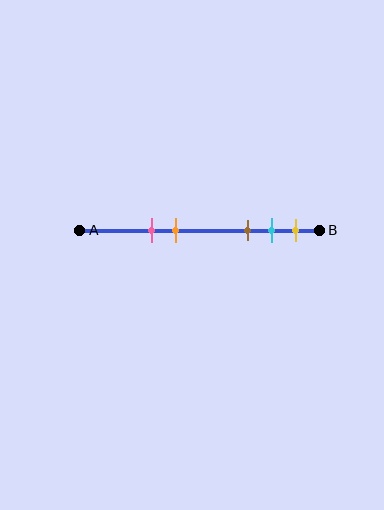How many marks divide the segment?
There are 5 marks dividing the segment.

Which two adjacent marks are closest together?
The cyan and yellow marks are the closest adjacent pair.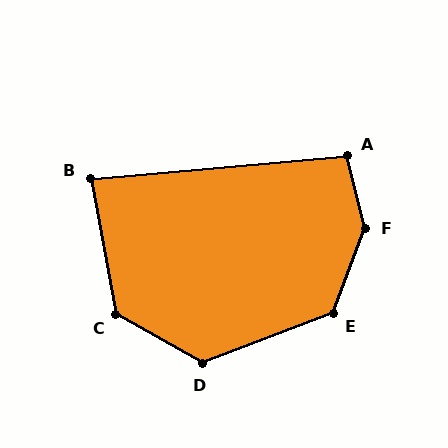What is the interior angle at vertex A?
Approximately 99 degrees (obtuse).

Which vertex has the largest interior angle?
F, at approximately 146 degrees.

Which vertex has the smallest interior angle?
B, at approximately 85 degrees.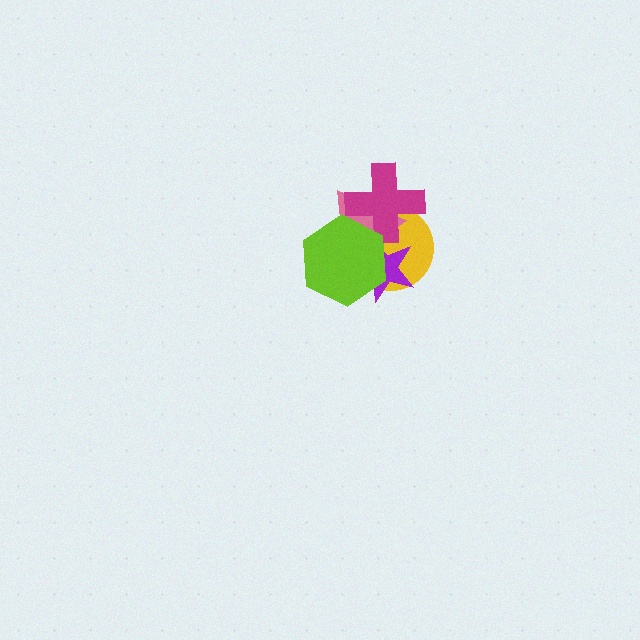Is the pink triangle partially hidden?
Yes, it is partially covered by another shape.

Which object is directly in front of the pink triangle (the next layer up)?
The purple star is directly in front of the pink triangle.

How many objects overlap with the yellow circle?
4 objects overlap with the yellow circle.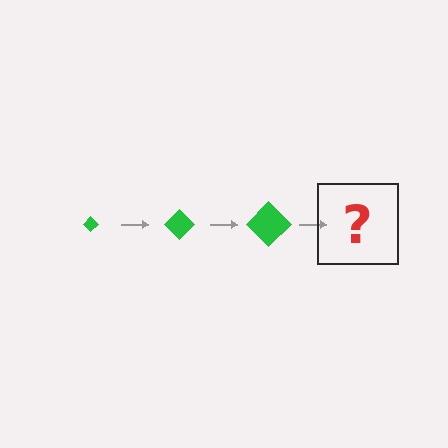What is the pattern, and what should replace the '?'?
The pattern is that the diamond gets progressively larger each step. The '?' should be a green diamond, larger than the previous one.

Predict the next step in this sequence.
The next step is a green diamond, larger than the previous one.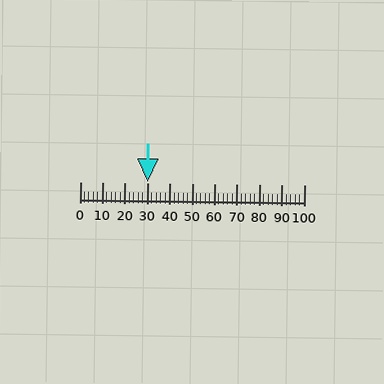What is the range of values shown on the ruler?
The ruler shows values from 0 to 100.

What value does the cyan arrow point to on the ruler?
The cyan arrow points to approximately 30.